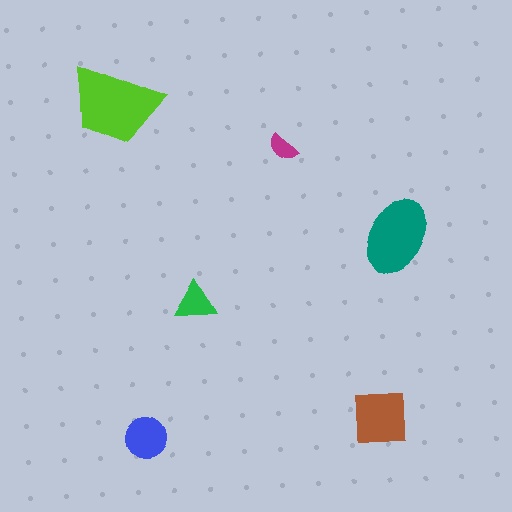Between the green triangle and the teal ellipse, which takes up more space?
The teal ellipse.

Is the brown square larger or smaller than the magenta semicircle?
Larger.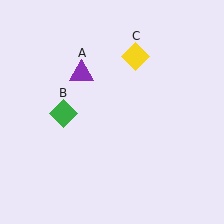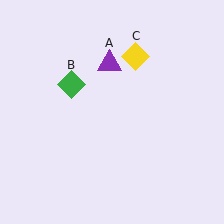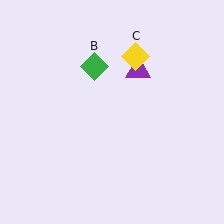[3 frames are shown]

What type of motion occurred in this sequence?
The purple triangle (object A), green diamond (object B) rotated clockwise around the center of the scene.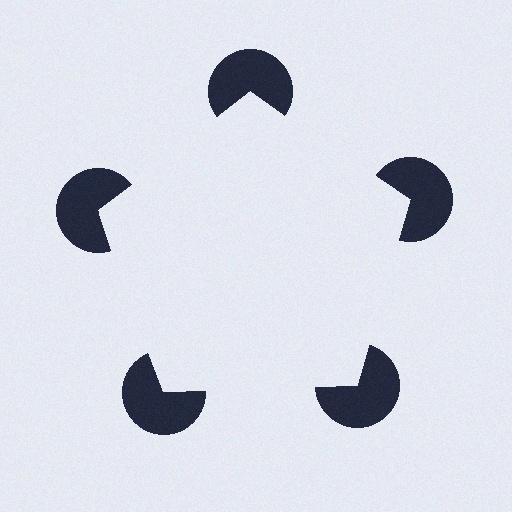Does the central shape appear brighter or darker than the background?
It typically appears slightly brighter than the background, even though no actual brightness change is drawn.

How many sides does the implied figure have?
5 sides.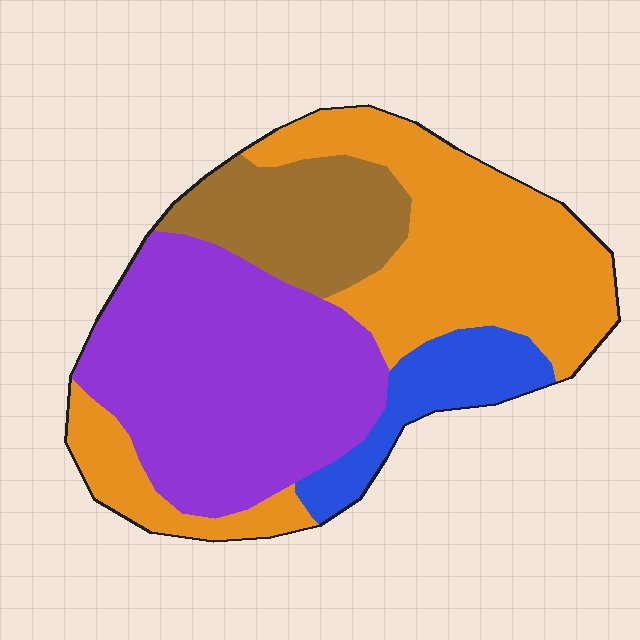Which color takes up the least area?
Blue, at roughly 10%.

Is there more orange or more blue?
Orange.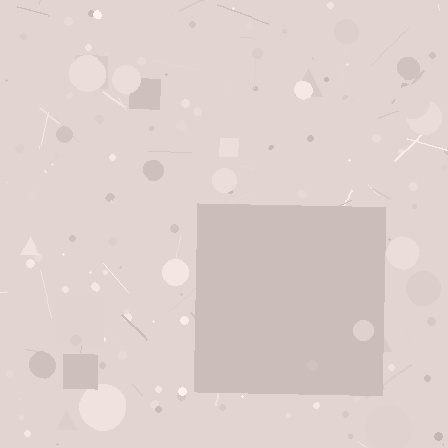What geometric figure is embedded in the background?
A square is embedded in the background.